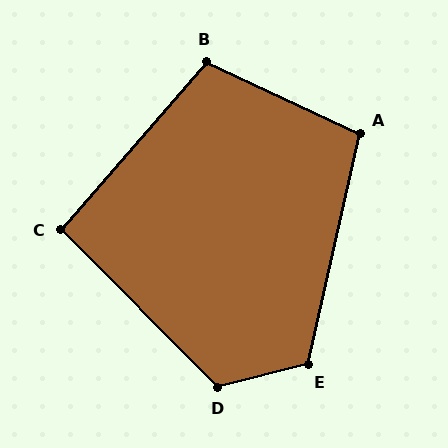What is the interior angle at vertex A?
Approximately 102 degrees (obtuse).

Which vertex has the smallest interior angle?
C, at approximately 94 degrees.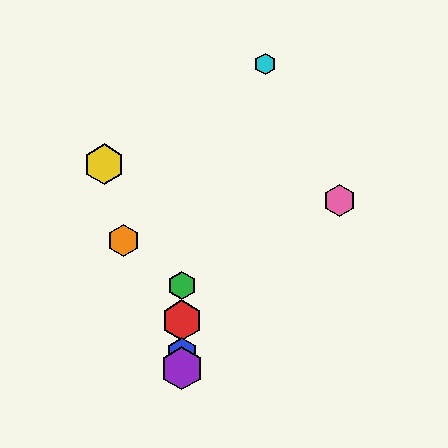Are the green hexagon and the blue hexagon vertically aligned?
Yes, both are at x≈182.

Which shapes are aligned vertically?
The red hexagon, the blue hexagon, the green hexagon, the purple hexagon are aligned vertically.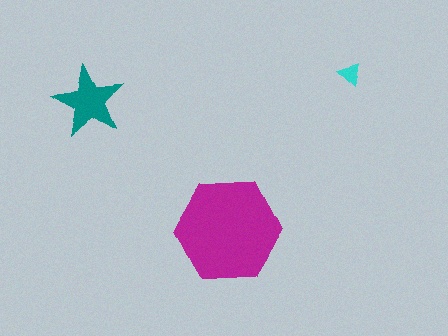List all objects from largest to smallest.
The magenta hexagon, the teal star, the cyan triangle.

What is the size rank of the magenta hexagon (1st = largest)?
1st.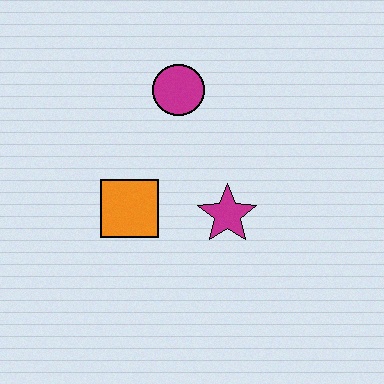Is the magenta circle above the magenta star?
Yes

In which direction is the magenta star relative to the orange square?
The magenta star is to the right of the orange square.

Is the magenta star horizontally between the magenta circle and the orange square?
No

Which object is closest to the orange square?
The magenta star is closest to the orange square.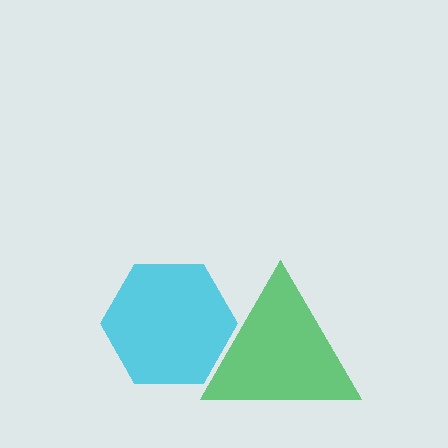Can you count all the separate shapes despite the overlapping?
Yes, there are 2 separate shapes.